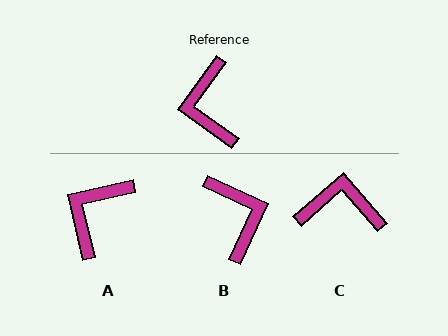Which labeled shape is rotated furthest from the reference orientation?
B, about 169 degrees away.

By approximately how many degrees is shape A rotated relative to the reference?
Approximately 41 degrees clockwise.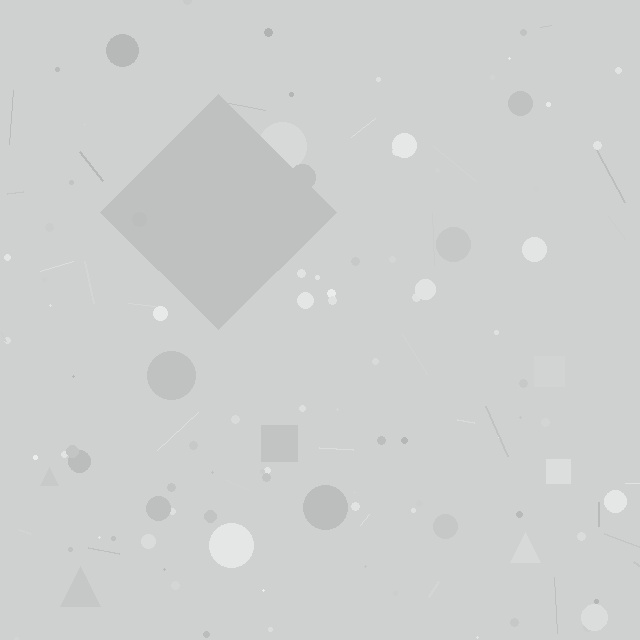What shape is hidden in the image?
A diamond is hidden in the image.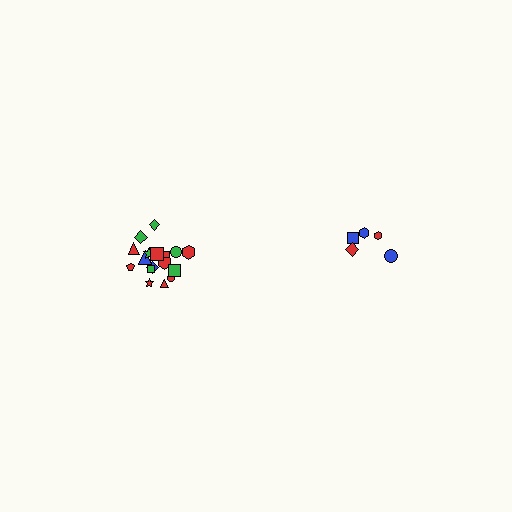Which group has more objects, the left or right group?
The left group.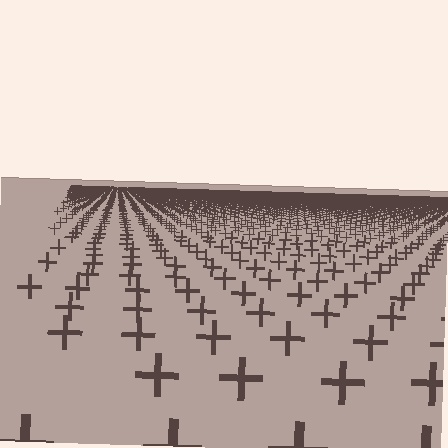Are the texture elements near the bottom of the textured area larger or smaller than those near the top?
Larger. Near the bottom, elements are closer to the viewer and appear at a bigger on-screen size.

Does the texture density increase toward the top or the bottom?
Density increases toward the top.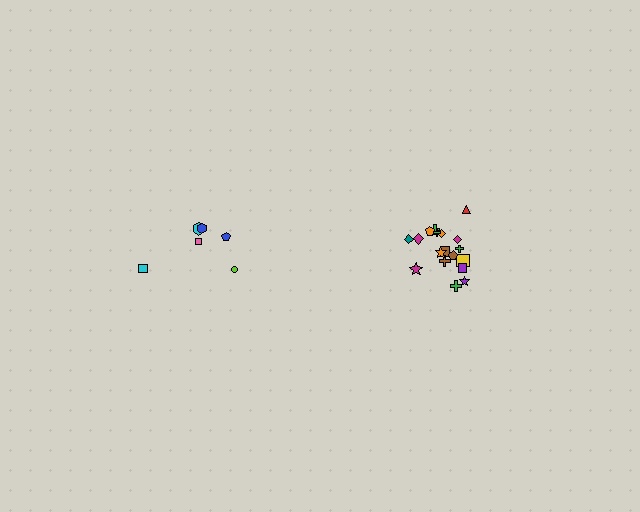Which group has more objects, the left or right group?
The right group.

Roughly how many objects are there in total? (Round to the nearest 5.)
Roughly 25 objects in total.